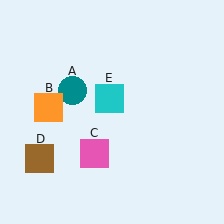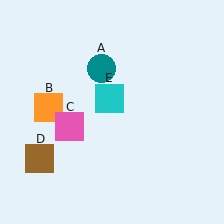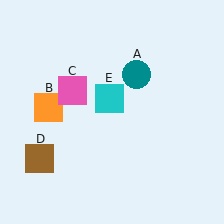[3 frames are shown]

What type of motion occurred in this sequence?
The teal circle (object A), pink square (object C) rotated clockwise around the center of the scene.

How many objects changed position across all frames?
2 objects changed position: teal circle (object A), pink square (object C).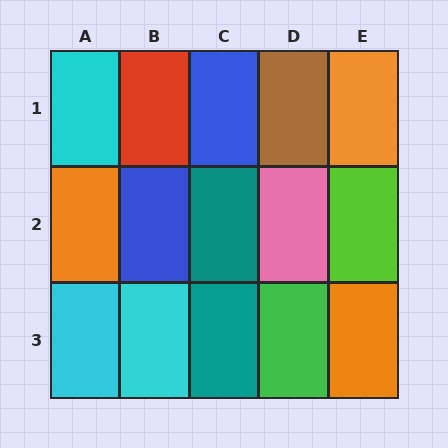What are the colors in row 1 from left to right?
Cyan, red, blue, brown, orange.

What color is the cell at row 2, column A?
Orange.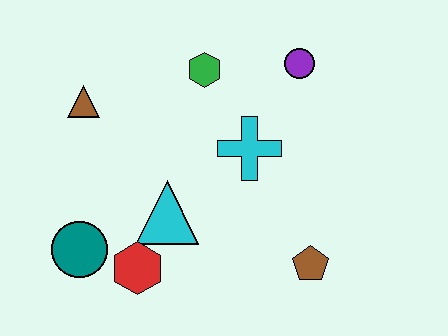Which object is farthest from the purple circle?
The teal circle is farthest from the purple circle.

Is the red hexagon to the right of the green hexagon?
No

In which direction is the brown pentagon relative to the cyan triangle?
The brown pentagon is to the right of the cyan triangle.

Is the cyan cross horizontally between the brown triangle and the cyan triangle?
No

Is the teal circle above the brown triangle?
No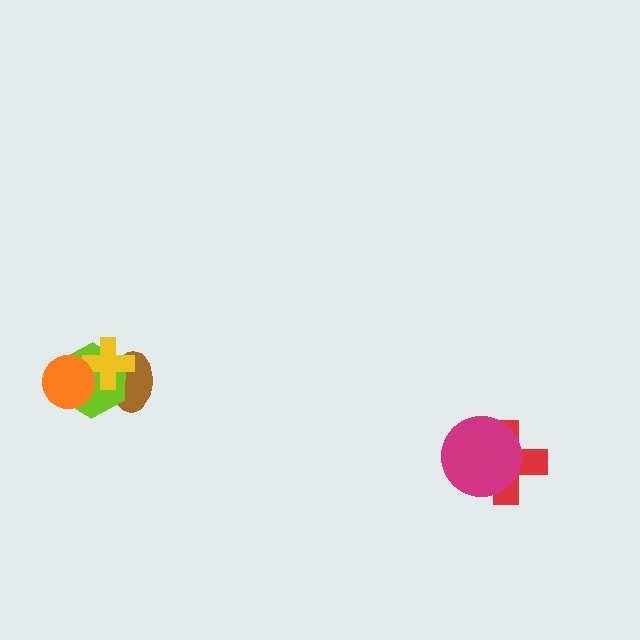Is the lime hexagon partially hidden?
Yes, it is partially covered by another shape.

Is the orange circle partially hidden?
No, no other shape covers it.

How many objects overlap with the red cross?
1 object overlaps with the red cross.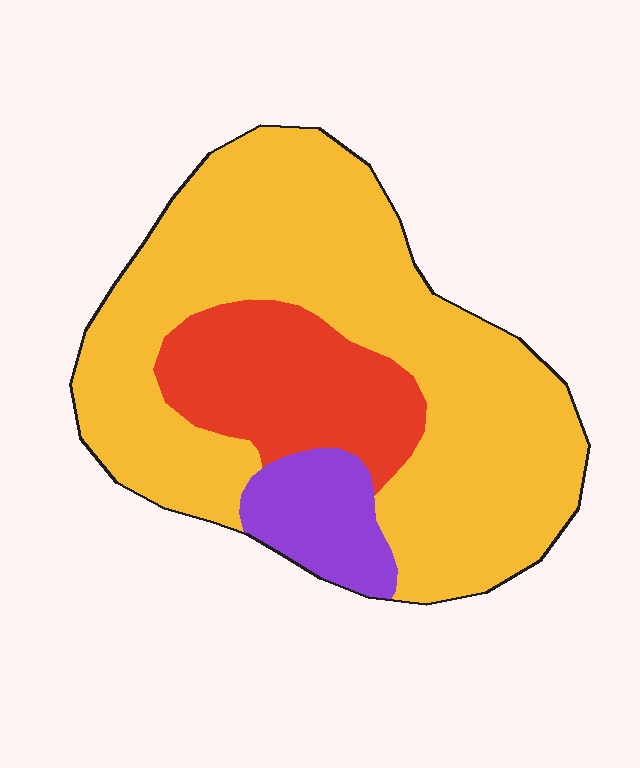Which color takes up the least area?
Purple, at roughly 10%.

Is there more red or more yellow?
Yellow.